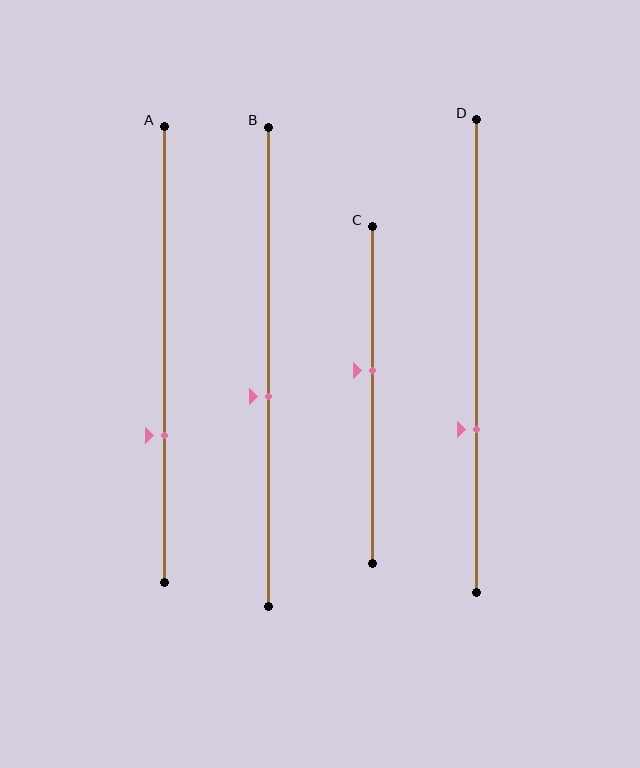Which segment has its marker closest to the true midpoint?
Segment B has its marker closest to the true midpoint.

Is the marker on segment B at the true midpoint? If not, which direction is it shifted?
No, the marker on segment B is shifted downward by about 6% of the segment length.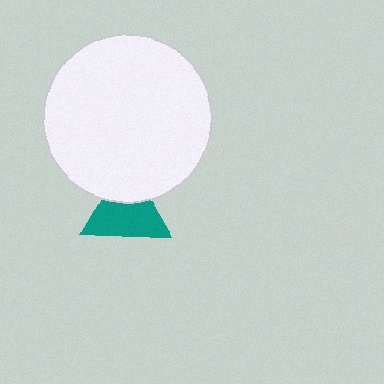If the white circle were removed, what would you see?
You would see the complete teal triangle.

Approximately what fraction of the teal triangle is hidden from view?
Roughly 32% of the teal triangle is hidden behind the white circle.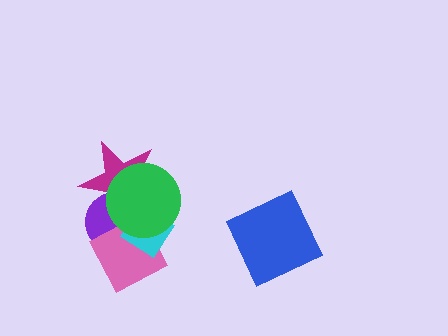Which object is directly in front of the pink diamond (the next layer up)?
The magenta star is directly in front of the pink diamond.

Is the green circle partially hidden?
No, no other shape covers it.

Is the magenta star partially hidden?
Yes, it is partially covered by another shape.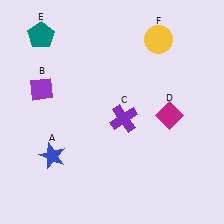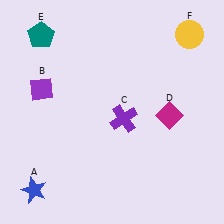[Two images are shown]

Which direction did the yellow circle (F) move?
The yellow circle (F) moved right.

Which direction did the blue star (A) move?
The blue star (A) moved down.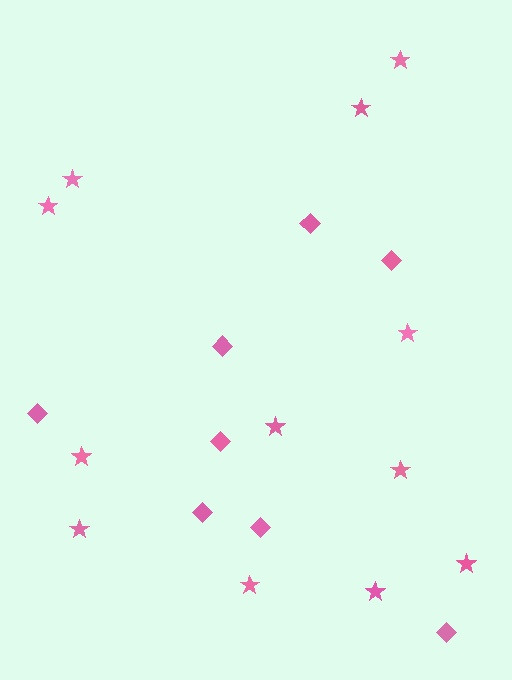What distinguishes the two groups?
There are 2 groups: one group of stars (12) and one group of diamonds (8).